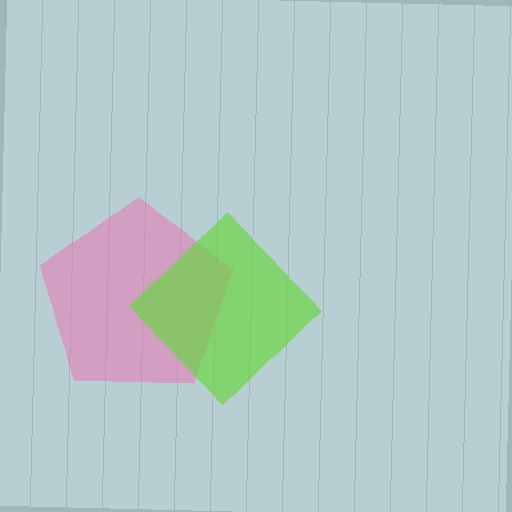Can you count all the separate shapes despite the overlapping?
Yes, there are 2 separate shapes.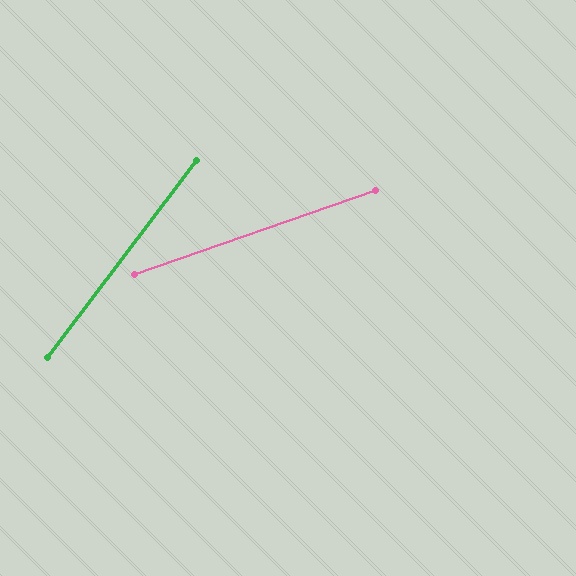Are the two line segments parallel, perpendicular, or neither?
Neither parallel nor perpendicular — they differ by about 34°.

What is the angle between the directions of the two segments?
Approximately 34 degrees.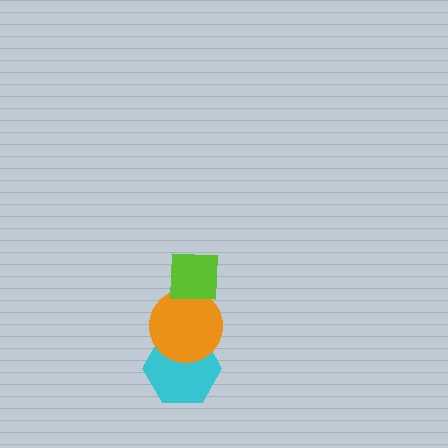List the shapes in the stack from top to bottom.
From top to bottom: the lime square, the orange circle, the cyan hexagon.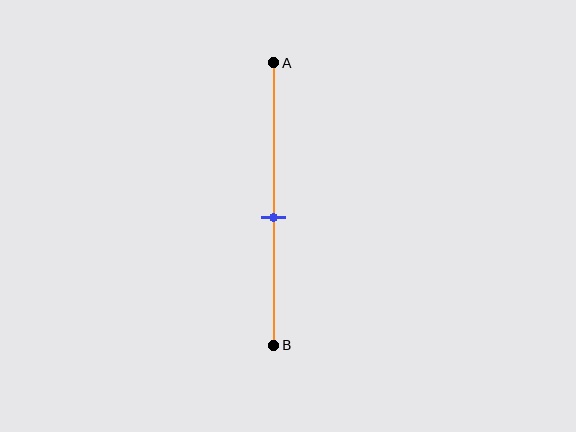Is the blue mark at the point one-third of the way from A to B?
No, the mark is at about 55% from A, not at the 33% one-third point.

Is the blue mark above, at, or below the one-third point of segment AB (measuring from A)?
The blue mark is below the one-third point of segment AB.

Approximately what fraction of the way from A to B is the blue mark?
The blue mark is approximately 55% of the way from A to B.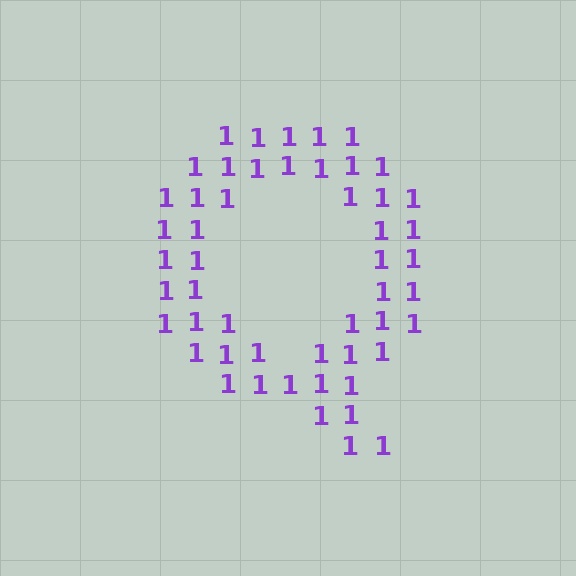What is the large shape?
The large shape is the letter Q.